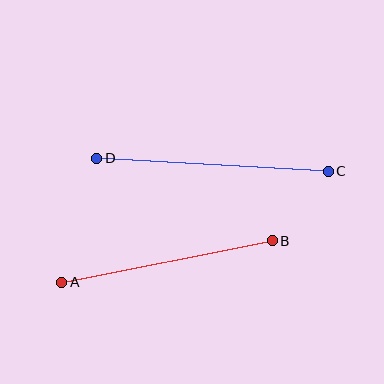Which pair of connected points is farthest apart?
Points C and D are farthest apart.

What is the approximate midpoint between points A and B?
The midpoint is at approximately (167, 261) pixels.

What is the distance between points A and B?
The distance is approximately 215 pixels.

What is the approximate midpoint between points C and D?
The midpoint is at approximately (213, 165) pixels.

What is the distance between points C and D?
The distance is approximately 232 pixels.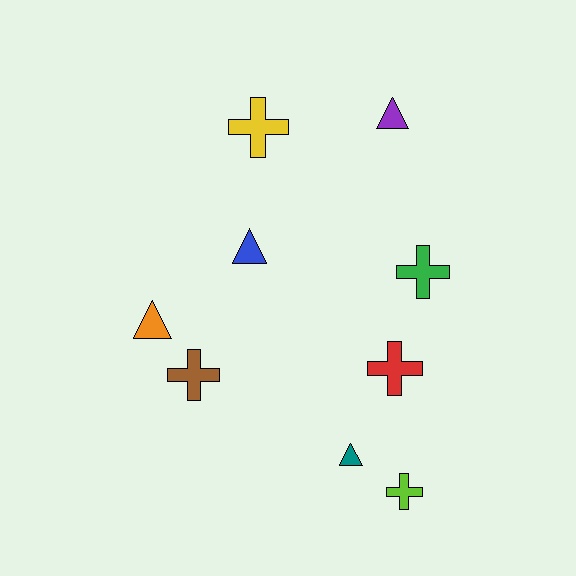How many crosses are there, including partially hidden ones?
There are 5 crosses.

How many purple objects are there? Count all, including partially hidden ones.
There is 1 purple object.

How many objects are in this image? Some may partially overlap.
There are 9 objects.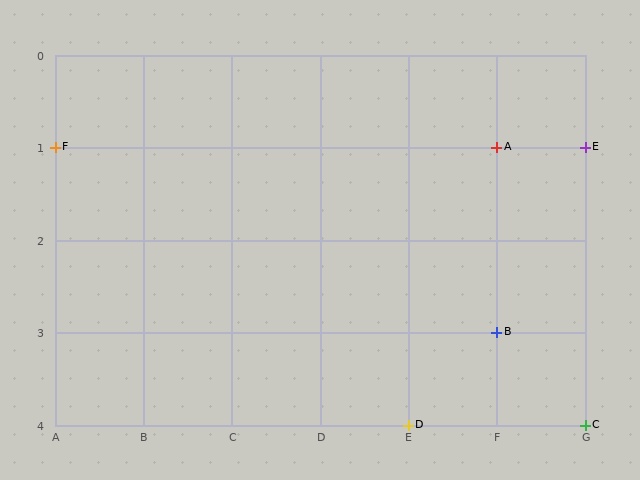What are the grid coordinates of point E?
Point E is at grid coordinates (G, 1).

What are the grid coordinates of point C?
Point C is at grid coordinates (G, 4).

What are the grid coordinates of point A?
Point A is at grid coordinates (F, 1).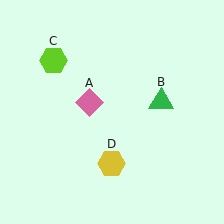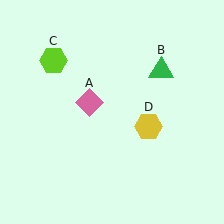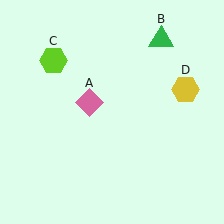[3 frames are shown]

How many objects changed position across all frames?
2 objects changed position: green triangle (object B), yellow hexagon (object D).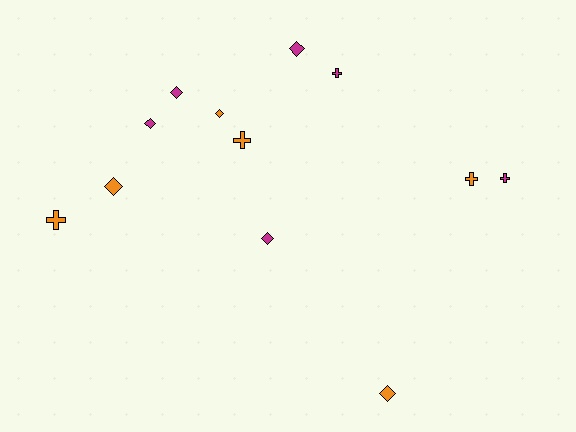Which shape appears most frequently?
Diamond, with 7 objects.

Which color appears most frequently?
Magenta, with 6 objects.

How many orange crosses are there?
There are 3 orange crosses.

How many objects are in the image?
There are 12 objects.